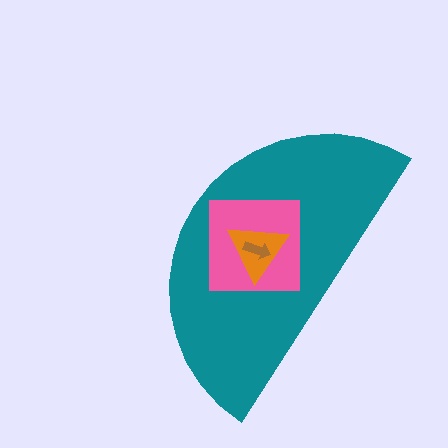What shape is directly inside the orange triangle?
The brown arrow.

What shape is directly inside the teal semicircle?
The pink square.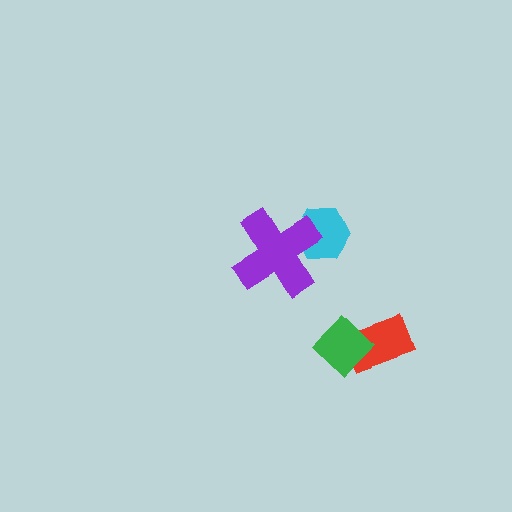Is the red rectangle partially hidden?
Yes, it is partially covered by another shape.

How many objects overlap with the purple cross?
1 object overlaps with the purple cross.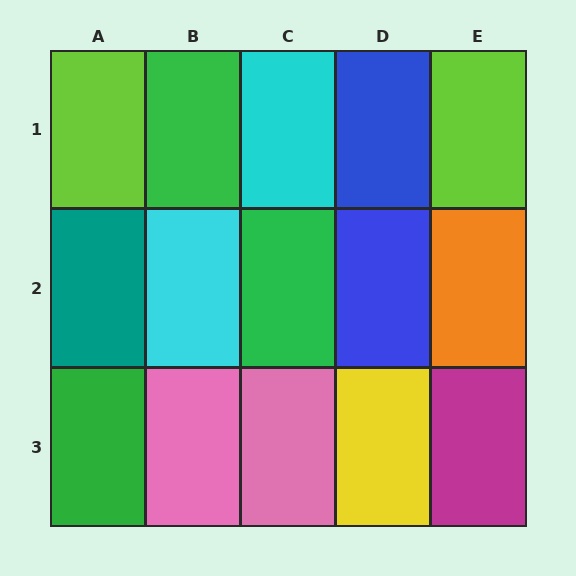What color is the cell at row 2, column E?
Orange.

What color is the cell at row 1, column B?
Green.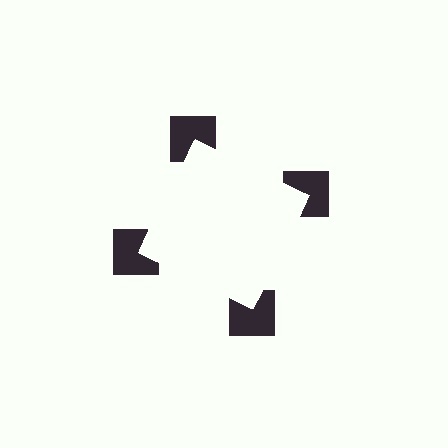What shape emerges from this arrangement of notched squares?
An illusory square — its edges are inferred from the aligned wedge cuts in the notched squares, not physically drawn.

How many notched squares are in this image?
There are 4 — one at each vertex of the illusory square.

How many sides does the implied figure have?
4 sides.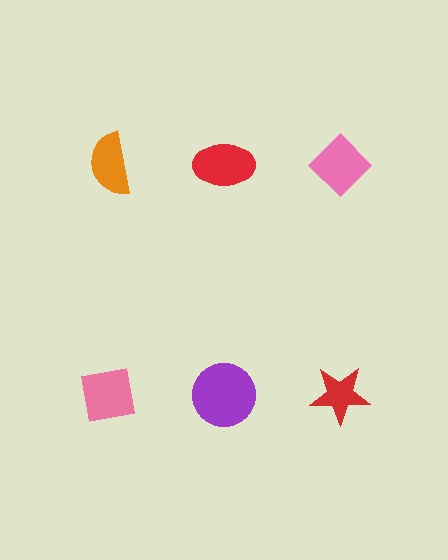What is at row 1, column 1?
An orange semicircle.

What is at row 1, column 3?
A pink diamond.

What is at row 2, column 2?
A purple circle.